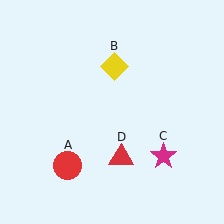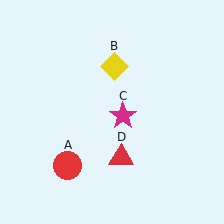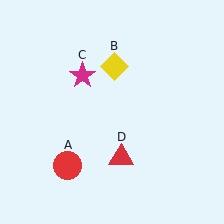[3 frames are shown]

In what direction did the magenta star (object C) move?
The magenta star (object C) moved up and to the left.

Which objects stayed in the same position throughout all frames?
Red circle (object A) and yellow diamond (object B) and red triangle (object D) remained stationary.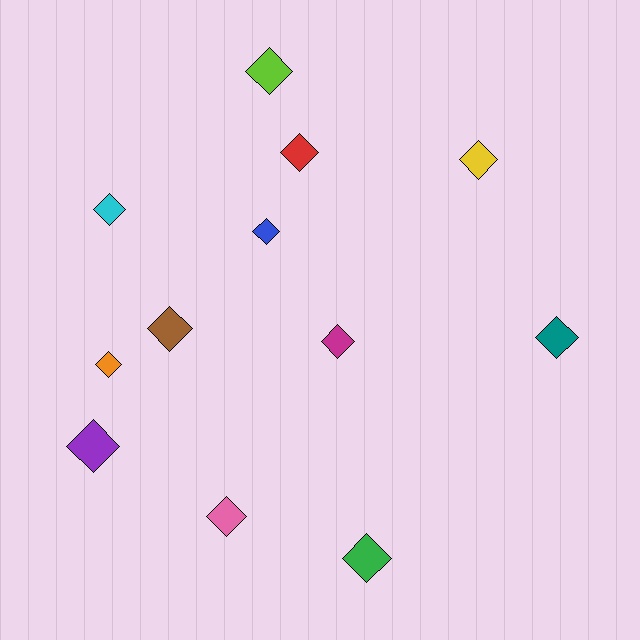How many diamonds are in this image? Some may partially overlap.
There are 12 diamonds.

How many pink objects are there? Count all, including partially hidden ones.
There is 1 pink object.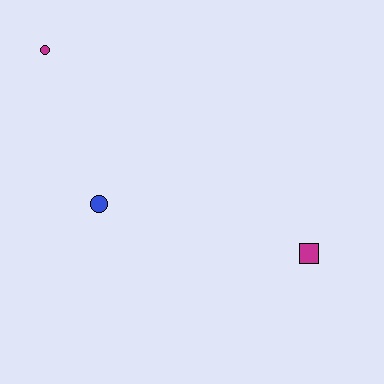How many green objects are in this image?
There are no green objects.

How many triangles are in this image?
There are no triangles.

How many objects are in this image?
There are 3 objects.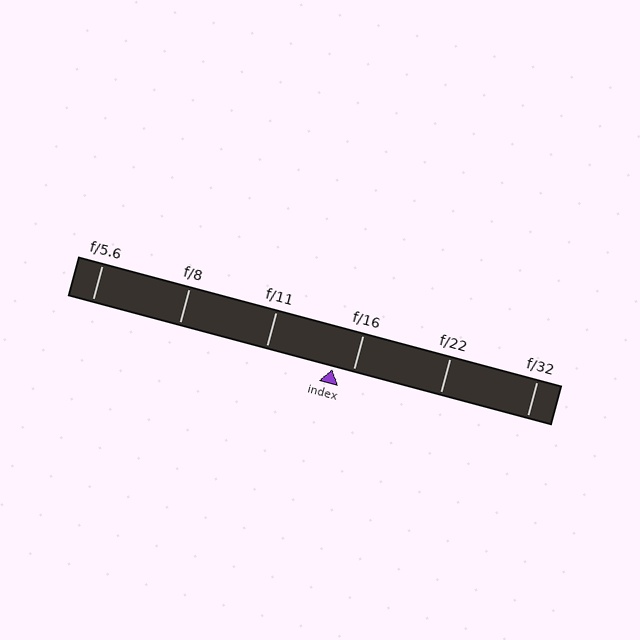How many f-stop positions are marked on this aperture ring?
There are 6 f-stop positions marked.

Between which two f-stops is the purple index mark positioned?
The index mark is between f/11 and f/16.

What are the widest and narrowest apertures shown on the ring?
The widest aperture shown is f/5.6 and the narrowest is f/32.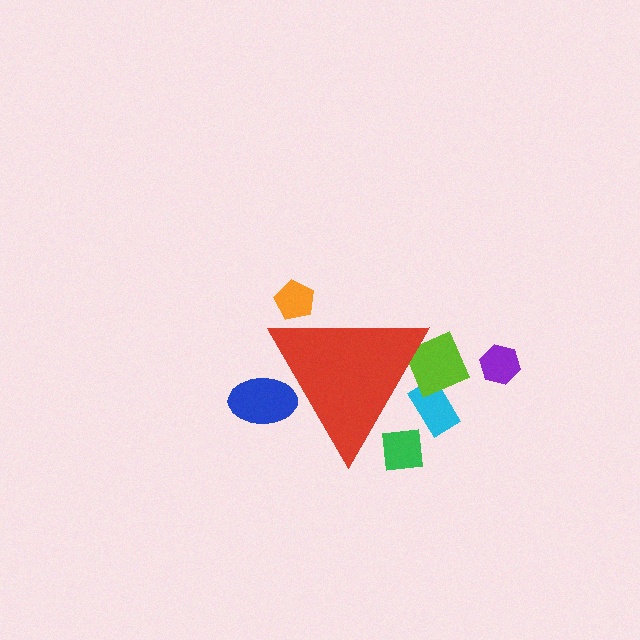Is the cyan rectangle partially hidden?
Yes, the cyan rectangle is partially hidden behind the red triangle.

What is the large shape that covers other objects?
A red triangle.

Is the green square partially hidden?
Yes, the green square is partially hidden behind the red triangle.